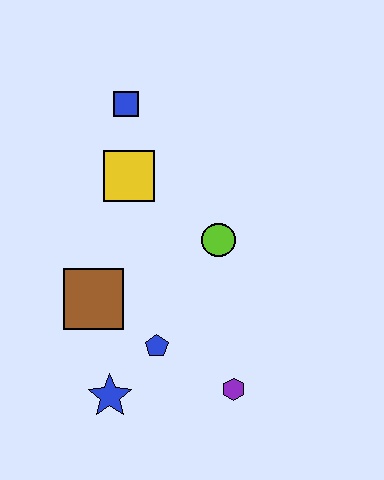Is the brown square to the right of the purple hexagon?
No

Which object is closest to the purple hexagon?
The blue pentagon is closest to the purple hexagon.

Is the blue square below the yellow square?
No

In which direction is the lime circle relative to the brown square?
The lime circle is to the right of the brown square.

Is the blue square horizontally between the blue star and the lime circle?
Yes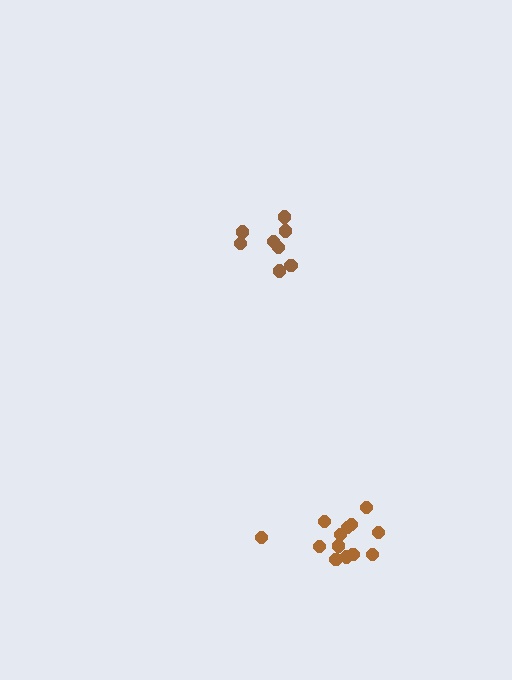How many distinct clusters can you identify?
There are 2 distinct clusters.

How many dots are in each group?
Group 1: 13 dots, Group 2: 8 dots (21 total).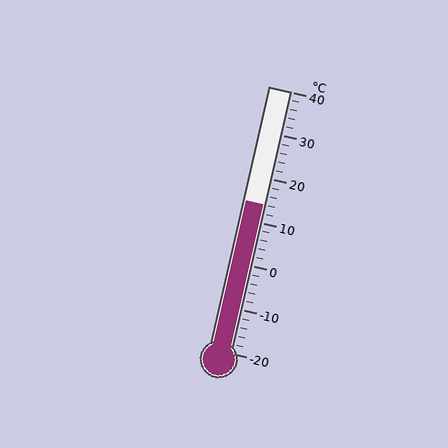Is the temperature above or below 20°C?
The temperature is below 20°C.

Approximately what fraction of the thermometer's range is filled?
The thermometer is filled to approximately 55% of its range.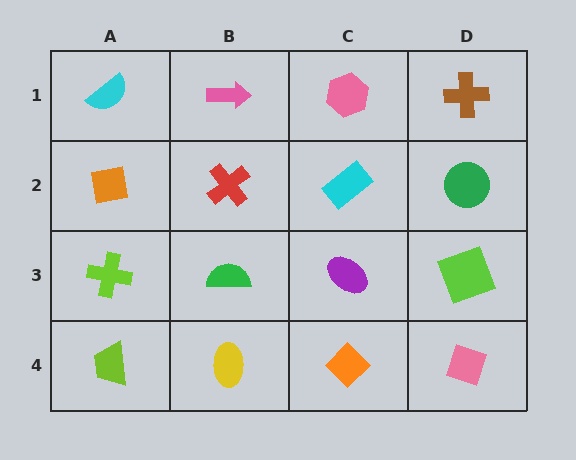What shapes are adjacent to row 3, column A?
An orange square (row 2, column A), a lime trapezoid (row 4, column A), a green semicircle (row 3, column B).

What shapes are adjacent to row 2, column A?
A cyan semicircle (row 1, column A), a lime cross (row 3, column A), a red cross (row 2, column B).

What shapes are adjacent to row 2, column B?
A pink arrow (row 1, column B), a green semicircle (row 3, column B), an orange square (row 2, column A), a cyan rectangle (row 2, column C).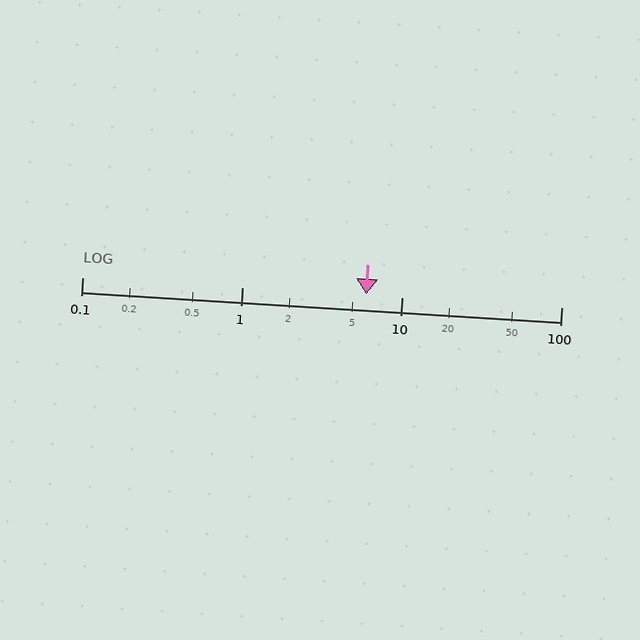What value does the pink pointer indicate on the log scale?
The pointer indicates approximately 6.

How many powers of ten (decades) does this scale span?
The scale spans 3 decades, from 0.1 to 100.